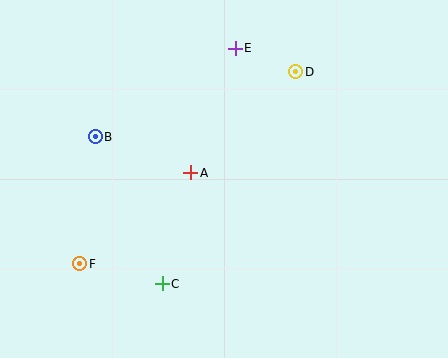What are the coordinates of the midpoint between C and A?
The midpoint between C and A is at (176, 228).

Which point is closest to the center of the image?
Point A at (191, 173) is closest to the center.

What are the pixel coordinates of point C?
Point C is at (162, 284).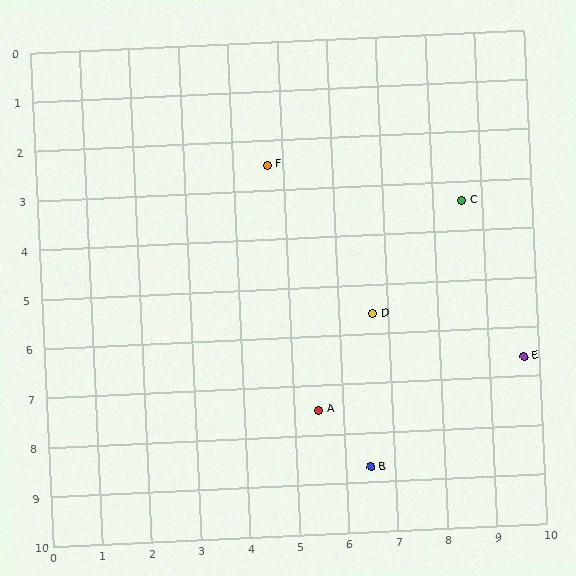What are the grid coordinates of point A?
Point A is at approximately (5.5, 7.5).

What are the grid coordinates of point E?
Point E is at approximately (9.7, 6.6).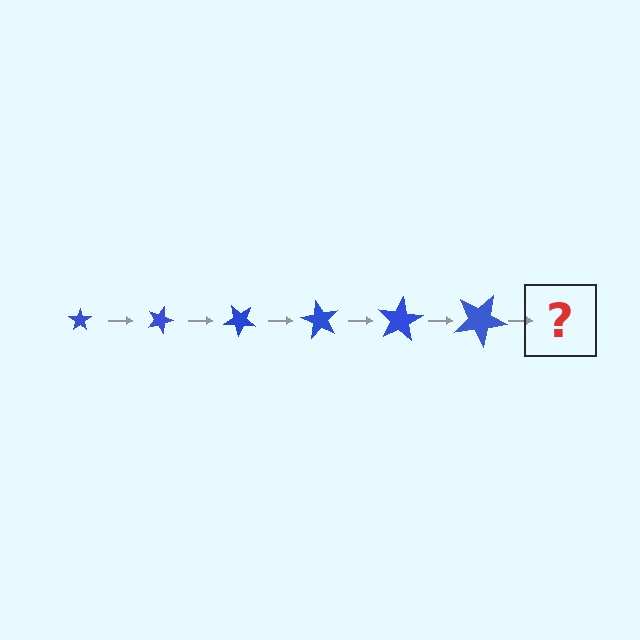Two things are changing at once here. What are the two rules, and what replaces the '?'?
The two rules are that the star grows larger each step and it rotates 20 degrees each step. The '?' should be a star, larger than the previous one and rotated 120 degrees from the start.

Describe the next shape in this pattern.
It should be a star, larger than the previous one and rotated 120 degrees from the start.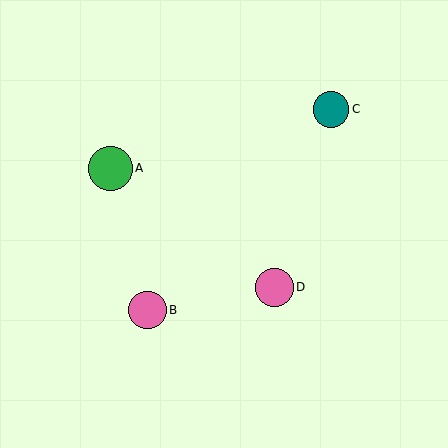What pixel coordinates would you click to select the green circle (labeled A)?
Click at (110, 168) to select the green circle A.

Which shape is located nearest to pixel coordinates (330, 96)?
The teal circle (labeled C) at (331, 109) is nearest to that location.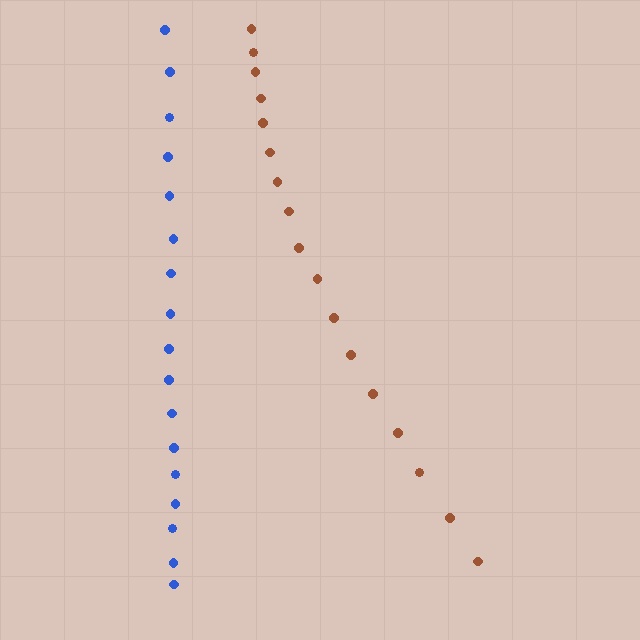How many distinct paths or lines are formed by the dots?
There are 2 distinct paths.